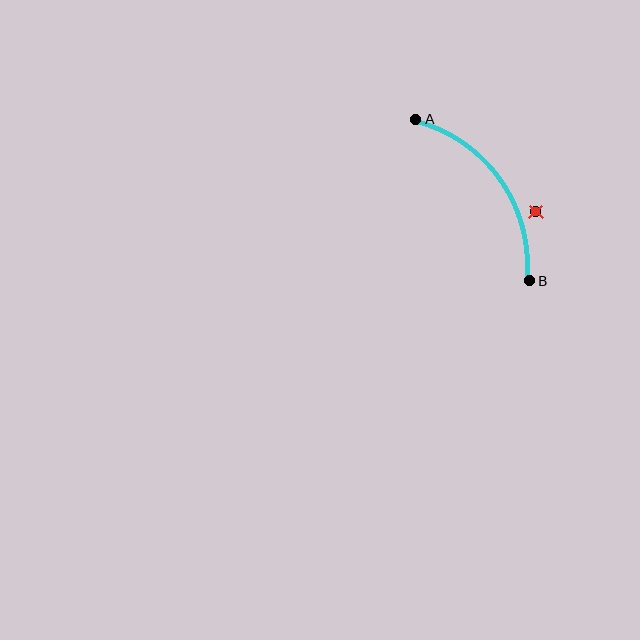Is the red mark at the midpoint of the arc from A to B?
No — the red mark does not lie on the arc at all. It sits slightly outside the curve.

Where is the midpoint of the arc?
The arc midpoint is the point on the curve farthest from the straight line joining A and B. It sits above and to the right of that line.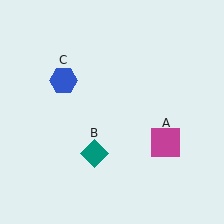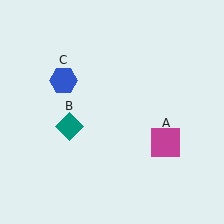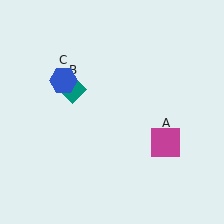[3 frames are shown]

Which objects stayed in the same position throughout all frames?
Magenta square (object A) and blue hexagon (object C) remained stationary.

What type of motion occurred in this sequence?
The teal diamond (object B) rotated clockwise around the center of the scene.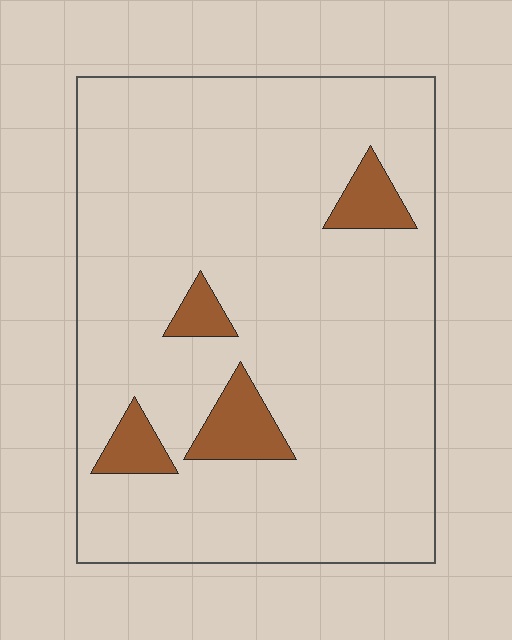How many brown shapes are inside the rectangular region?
4.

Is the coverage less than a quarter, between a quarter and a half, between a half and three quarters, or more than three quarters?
Less than a quarter.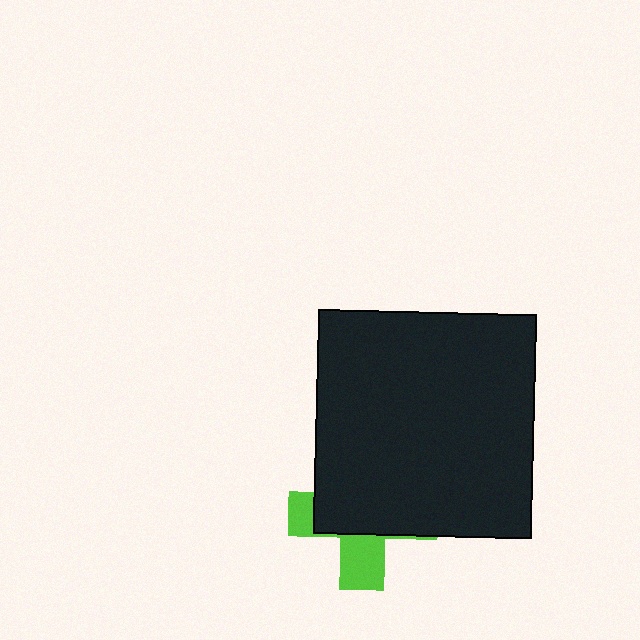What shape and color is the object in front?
The object in front is a black rectangle.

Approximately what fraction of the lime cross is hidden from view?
Roughly 66% of the lime cross is hidden behind the black rectangle.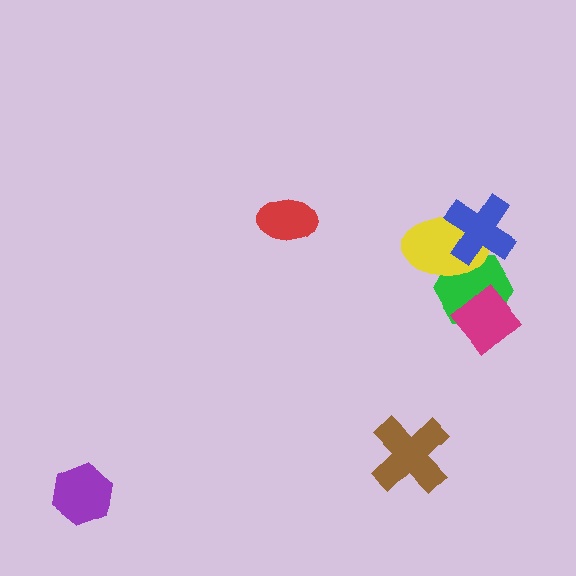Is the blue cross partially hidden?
No, no other shape covers it.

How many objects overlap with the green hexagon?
3 objects overlap with the green hexagon.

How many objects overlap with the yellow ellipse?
2 objects overlap with the yellow ellipse.